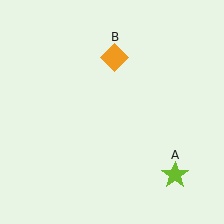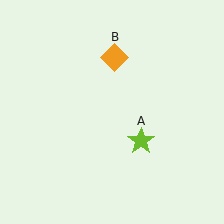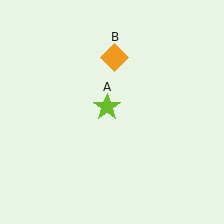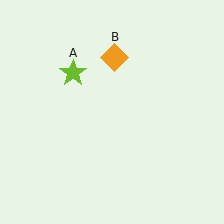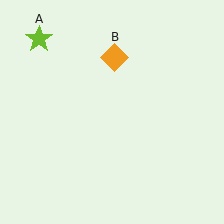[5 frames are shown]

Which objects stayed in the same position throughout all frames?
Orange diamond (object B) remained stationary.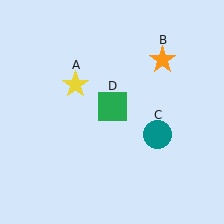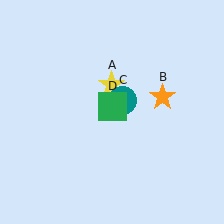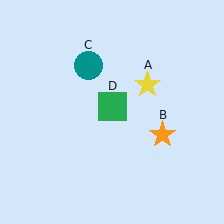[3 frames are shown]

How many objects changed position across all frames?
3 objects changed position: yellow star (object A), orange star (object B), teal circle (object C).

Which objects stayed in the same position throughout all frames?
Green square (object D) remained stationary.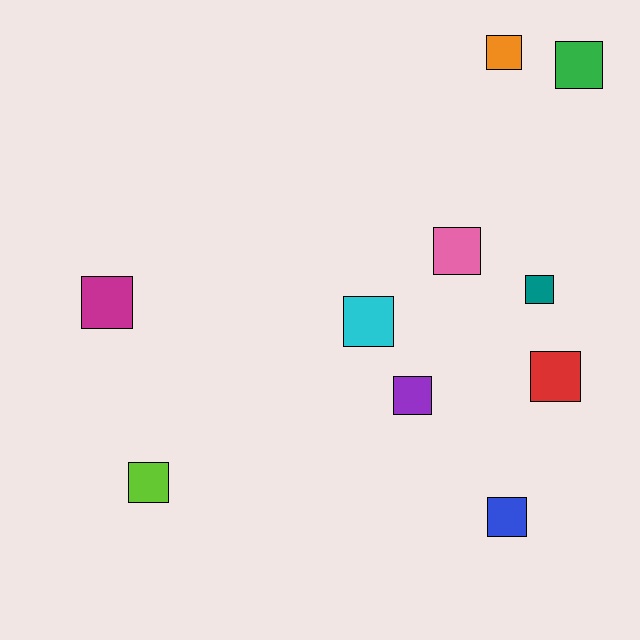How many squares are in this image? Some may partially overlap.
There are 10 squares.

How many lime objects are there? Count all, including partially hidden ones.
There is 1 lime object.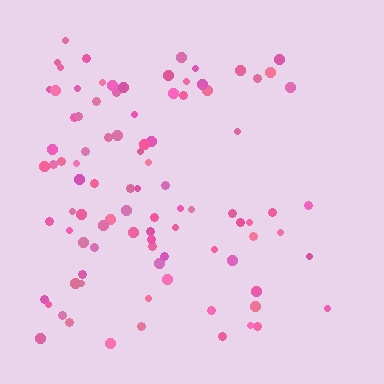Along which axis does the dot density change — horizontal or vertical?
Horizontal.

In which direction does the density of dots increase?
From right to left, with the left side densest.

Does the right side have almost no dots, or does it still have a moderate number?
Still a moderate number, just noticeably fewer than the left.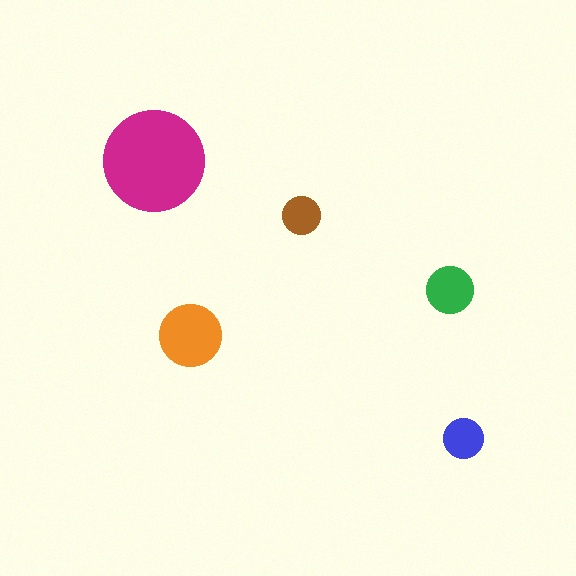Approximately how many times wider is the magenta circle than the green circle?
About 2 times wider.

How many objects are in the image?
There are 5 objects in the image.